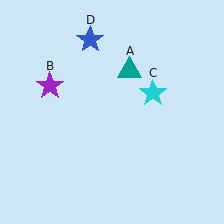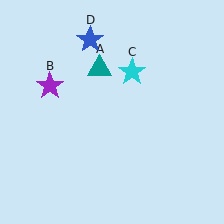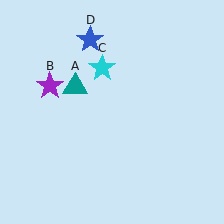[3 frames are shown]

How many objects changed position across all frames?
2 objects changed position: teal triangle (object A), cyan star (object C).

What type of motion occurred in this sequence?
The teal triangle (object A), cyan star (object C) rotated counterclockwise around the center of the scene.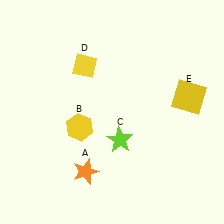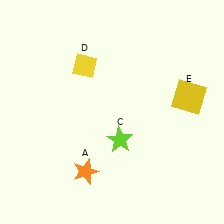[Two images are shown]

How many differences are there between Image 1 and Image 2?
There is 1 difference between the two images.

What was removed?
The yellow hexagon (B) was removed in Image 2.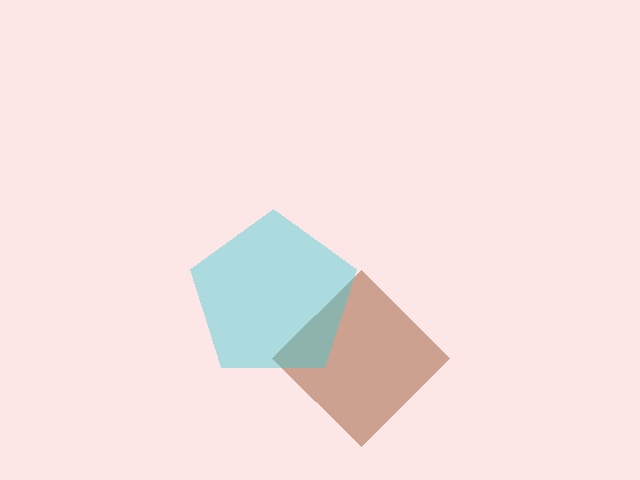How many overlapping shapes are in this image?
There are 2 overlapping shapes in the image.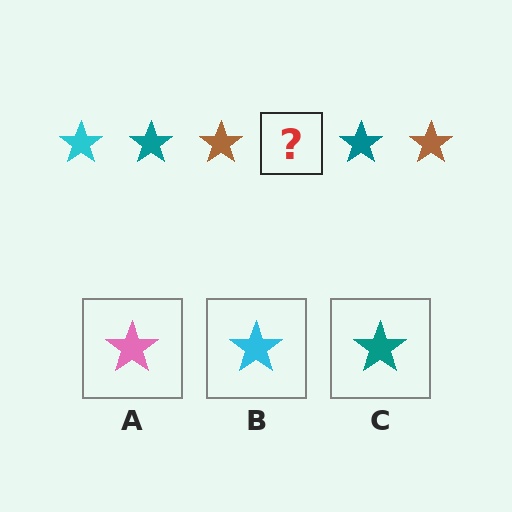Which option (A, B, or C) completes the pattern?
B.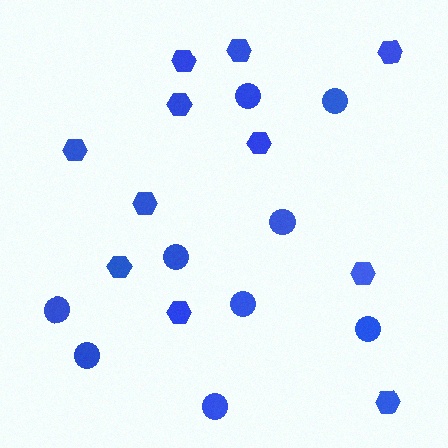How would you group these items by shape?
There are 2 groups: one group of hexagons (11) and one group of circles (9).